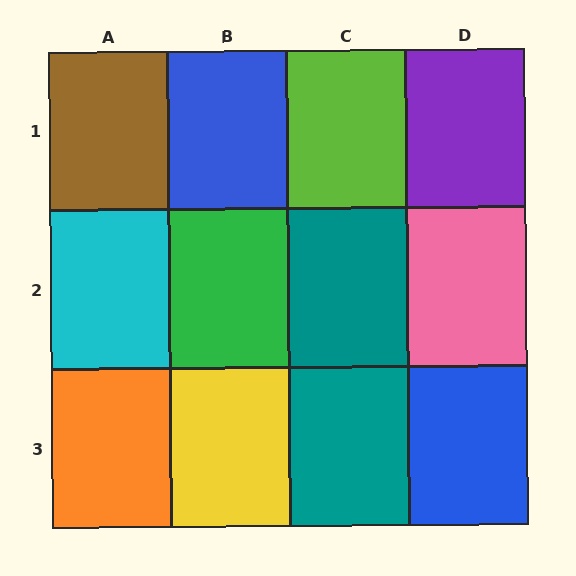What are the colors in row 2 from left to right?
Cyan, green, teal, pink.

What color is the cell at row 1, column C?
Lime.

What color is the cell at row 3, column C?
Teal.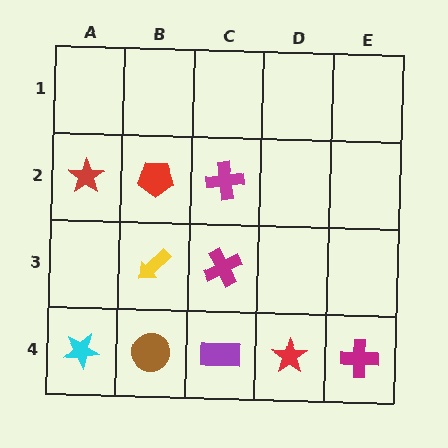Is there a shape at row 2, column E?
No, that cell is empty.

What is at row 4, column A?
A cyan star.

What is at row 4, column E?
A magenta cross.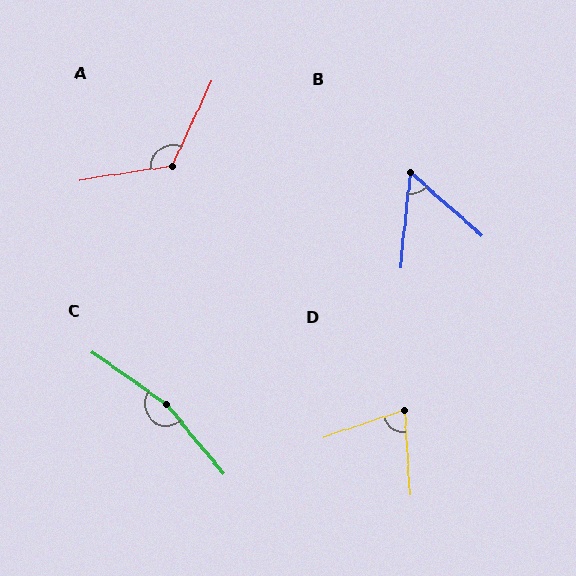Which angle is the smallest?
B, at approximately 55 degrees.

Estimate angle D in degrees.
Approximately 75 degrees.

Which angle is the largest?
C, at approximately 165 degrees.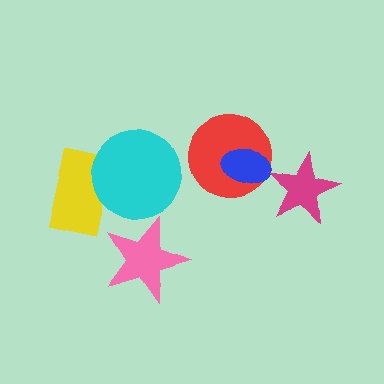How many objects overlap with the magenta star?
0 objects overlap with the magenta star.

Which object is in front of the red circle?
The blue ellipse is in front of the red circle.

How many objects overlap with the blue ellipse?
1 object overlaps with the blue ellipse.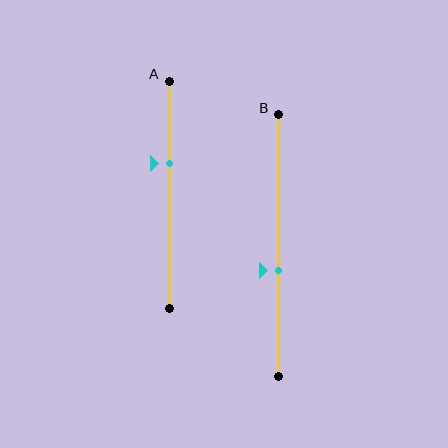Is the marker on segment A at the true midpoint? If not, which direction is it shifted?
No, the marker on segment A is shifted upward by about 14% of the segment length.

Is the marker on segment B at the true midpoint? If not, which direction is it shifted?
No, the marker on segment B is shifted downward by about 9% of the segment length.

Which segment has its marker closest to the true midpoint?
Segment B has its marker closest to the true midpoint.